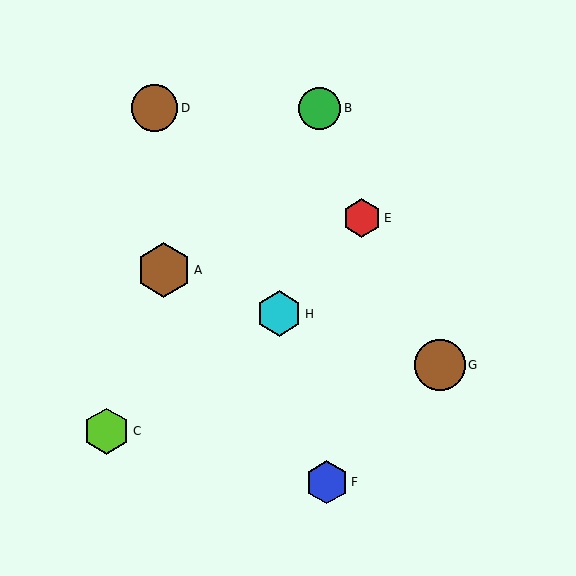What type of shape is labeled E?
Shape E is a red hexagon.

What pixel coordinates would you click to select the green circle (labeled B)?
Click at (320, 108) to select the green circle B.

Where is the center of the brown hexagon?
The center of the brown hexagon is at (164, 270).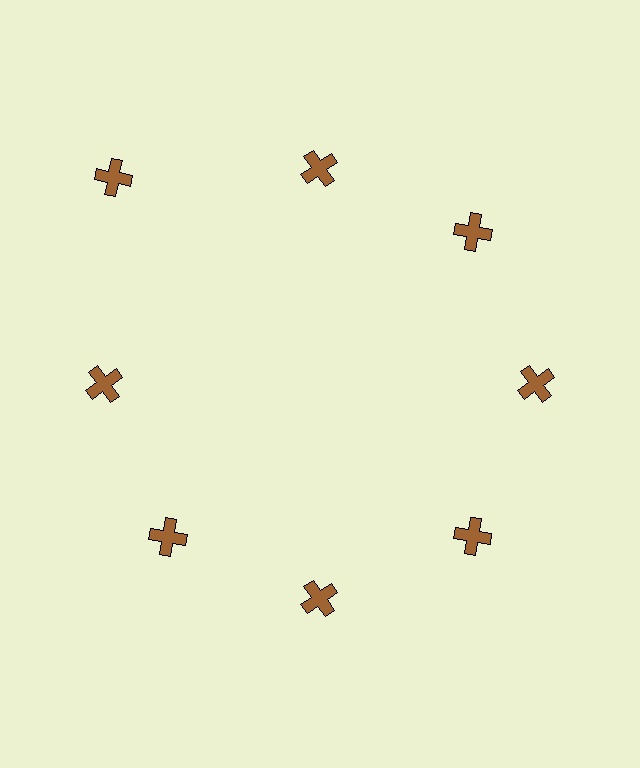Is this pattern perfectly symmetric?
No. The 8 brown crosses are arranged in a ring, but one element near the 10 o'clock position is pushed outward from the center, breaking the 8-fold rotational symmetry.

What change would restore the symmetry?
The symmetry would be restored by moving it inward, back onto the ring so that all 8 crosses sit at equal angles and equal distance from the center.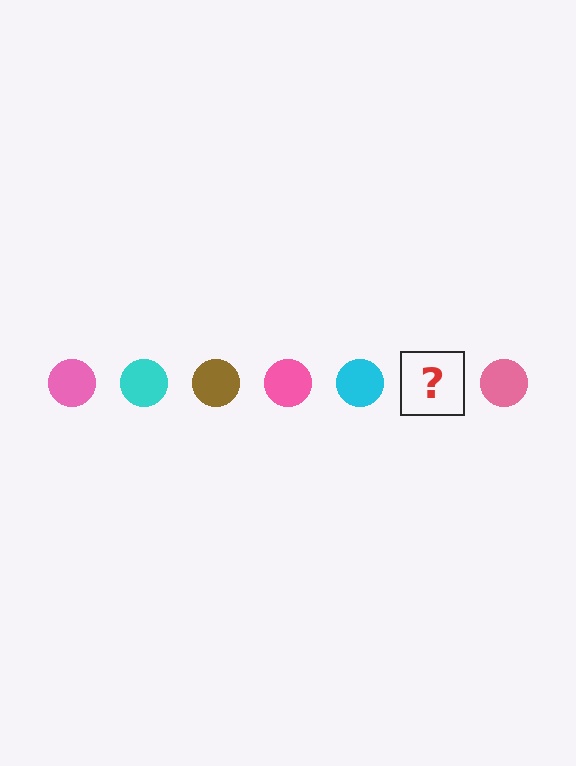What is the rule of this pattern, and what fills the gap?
The rule is that the pattern cycles through pink, cyan, brown circles. The gap should be filled with a brown circle.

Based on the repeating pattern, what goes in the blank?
The blank should be a brown circle.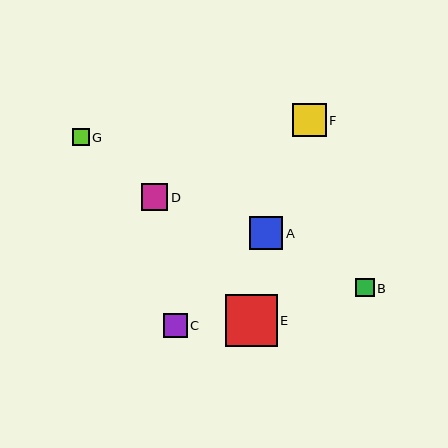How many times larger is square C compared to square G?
Square C is approximately 1.4 times the size of square G.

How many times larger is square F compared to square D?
Square F is approximately 1.2 times the size of square D.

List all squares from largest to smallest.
From largest to smallest: E, F, A, D, C, B, G.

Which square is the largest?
Square E is the largest with a size of approximately 52 pixels.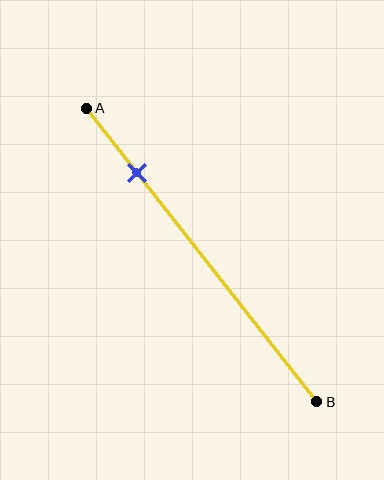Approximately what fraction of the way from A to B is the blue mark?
The blue mark is approximately 20% of the way from A to B.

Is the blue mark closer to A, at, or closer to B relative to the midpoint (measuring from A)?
The blue mark is closer to point A than the midpoint of segment AB.